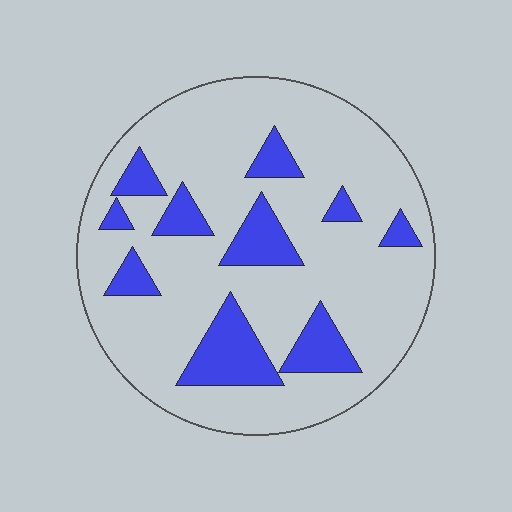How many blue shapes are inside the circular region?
10.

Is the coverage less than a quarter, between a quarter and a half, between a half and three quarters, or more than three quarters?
Less than a quarter.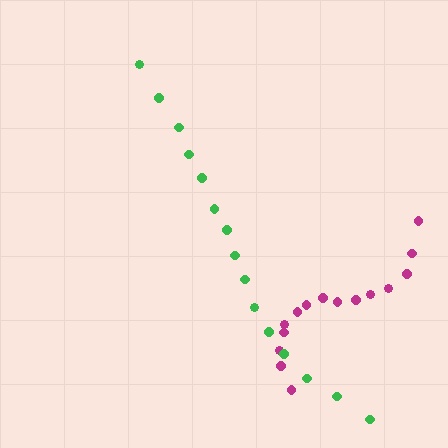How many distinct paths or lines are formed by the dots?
There are 2 distinct paths.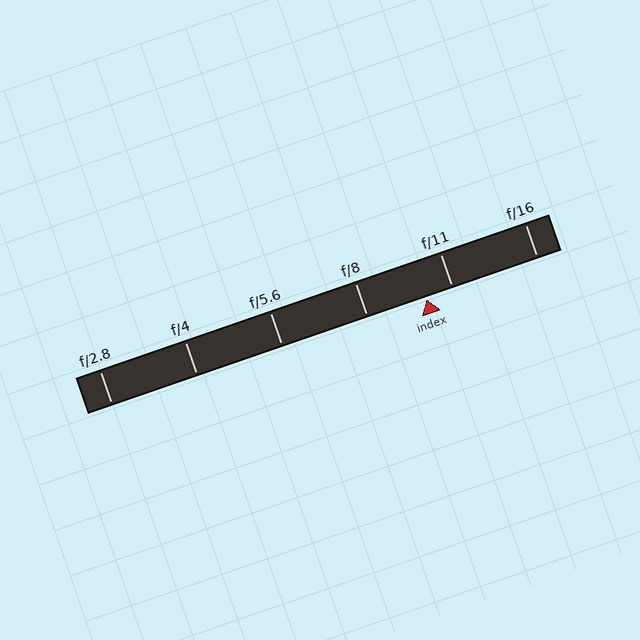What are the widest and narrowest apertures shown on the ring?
The widest aperture shown is f/2.8 and the narrowest is f/16.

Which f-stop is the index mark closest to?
The index mark is closest to f/11.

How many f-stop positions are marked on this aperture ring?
There are 6 f-stop positions marked.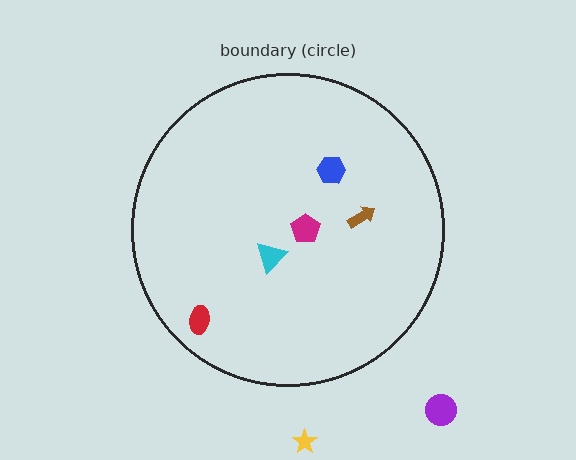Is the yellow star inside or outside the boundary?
Outside.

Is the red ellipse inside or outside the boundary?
Inside.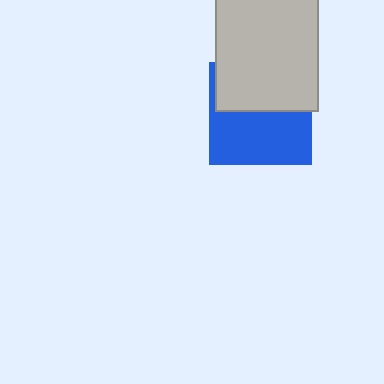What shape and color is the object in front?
The object in front is a light gray rectangle.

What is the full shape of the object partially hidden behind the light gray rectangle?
The partially hidden object is a blue square.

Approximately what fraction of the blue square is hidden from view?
Roughly 45% of the blue square is hidden behind the light gray rectangle.